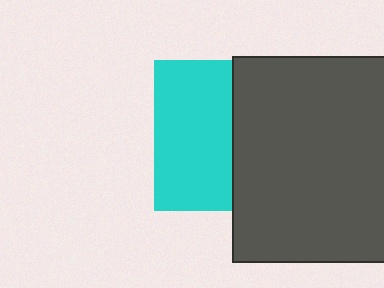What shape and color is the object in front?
The object in front is a dark gray rectangle.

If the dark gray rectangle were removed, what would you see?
You would see the complete cyan square.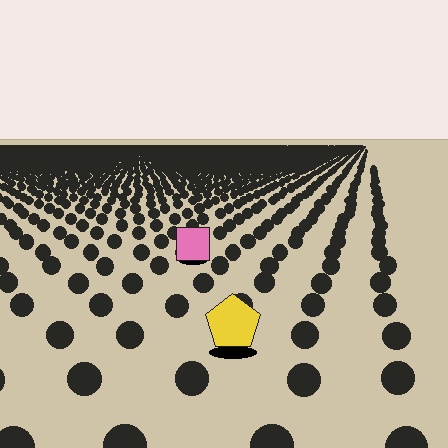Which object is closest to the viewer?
The yellow pentagon is closest. The texture marks near it are larger and more spread out.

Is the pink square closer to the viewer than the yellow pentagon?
No. The yellow pentagon is closer — you can tell from the texture gradient: the ground texture is coarser near it.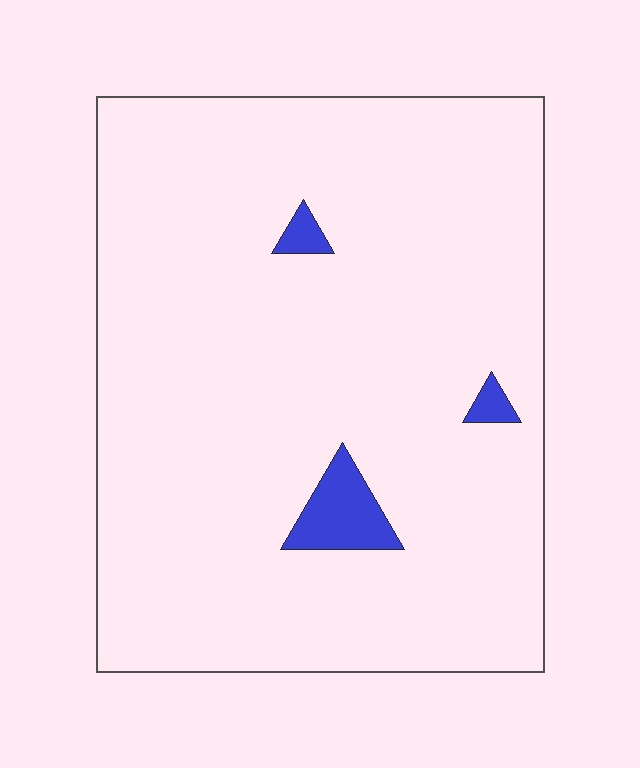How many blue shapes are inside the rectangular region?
3.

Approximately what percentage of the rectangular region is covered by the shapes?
Approximately 5%.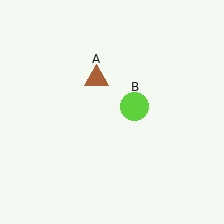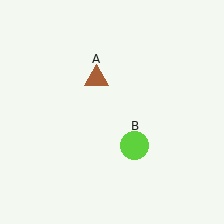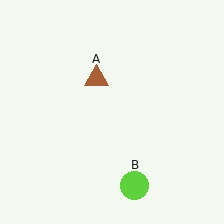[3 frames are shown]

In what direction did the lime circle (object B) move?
The lime circle (object B) moved down.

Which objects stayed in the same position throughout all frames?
Brown triangle (object A) remained stationary.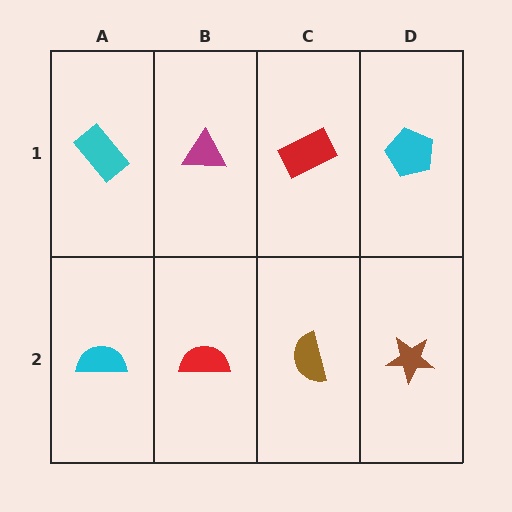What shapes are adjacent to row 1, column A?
A cyan semicircle (row 2, column A), a magenta triangle (row 1, column B).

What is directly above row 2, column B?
A magenta triangle.